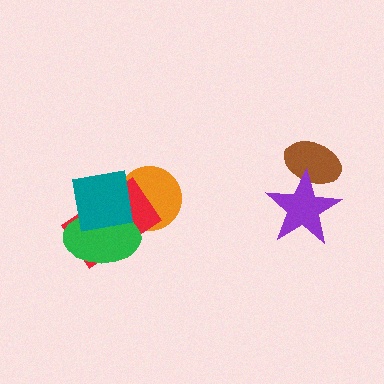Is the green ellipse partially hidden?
Yes, it is partially covered by another shape.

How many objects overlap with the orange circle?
3 objects overlap with the orange circle.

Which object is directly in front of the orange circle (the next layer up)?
The red rectangle is directly in front of the orange circle.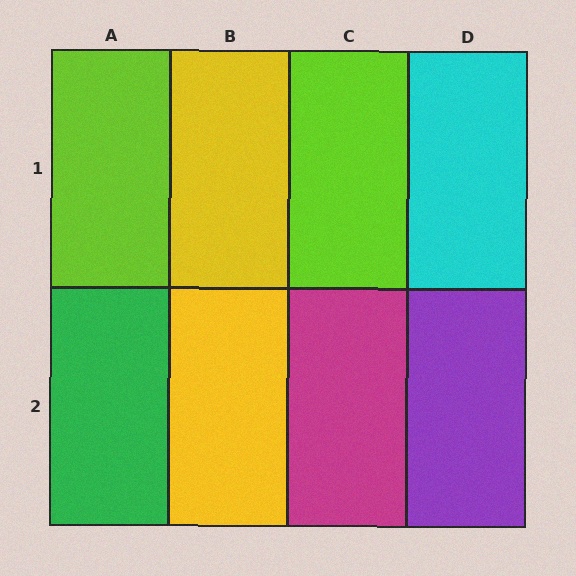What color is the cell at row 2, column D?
Purple.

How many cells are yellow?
2 cells are yellow.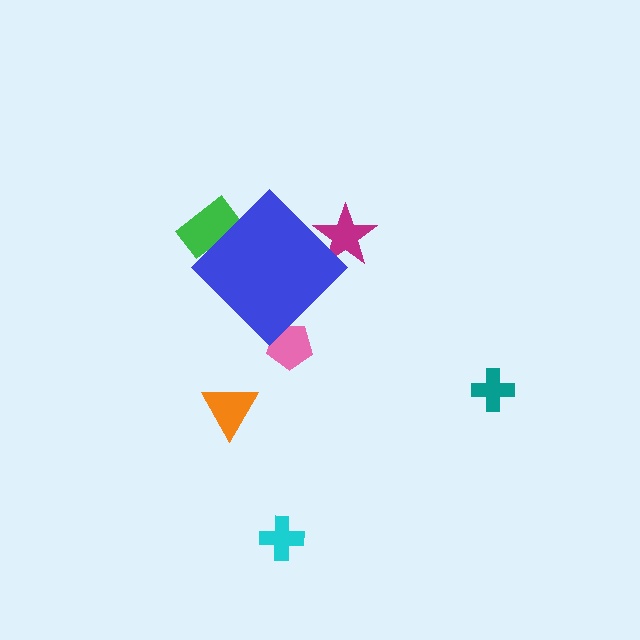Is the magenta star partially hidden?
Yes, the magenta star is partially hidden behind the blue diamond.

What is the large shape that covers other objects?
A blue diamond.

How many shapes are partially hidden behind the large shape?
3 shapes are partially hidden.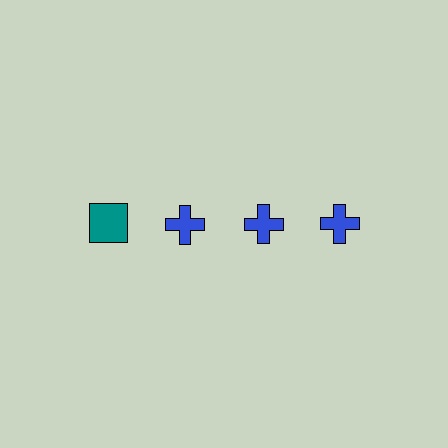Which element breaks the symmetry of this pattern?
The teal square in the top row, leftmost column breaks the symmetry. All other shapes are blue crosses.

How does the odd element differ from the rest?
It differs in both color (teal instead of blue) and shape (square instead of cross).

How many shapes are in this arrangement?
There are 4 shapes arranged in a grid pattern.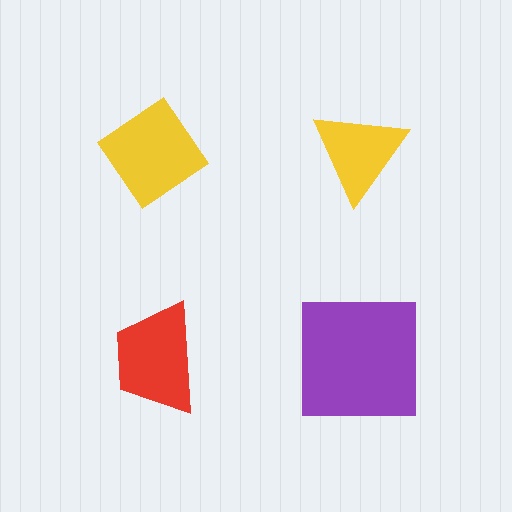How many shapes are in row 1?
2 shapes.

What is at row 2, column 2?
A purple square.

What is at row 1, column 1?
A yellow diamond.